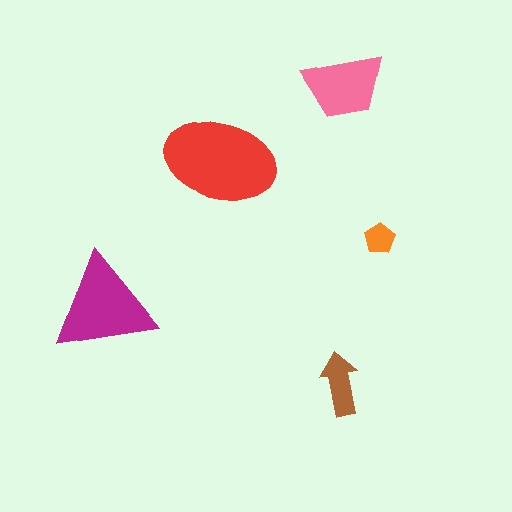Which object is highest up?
The pink trapezoid is topmost.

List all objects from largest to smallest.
The red ellipse, the magenta triangle, the pink trapezoid, the brown arrow, the orange pentagon.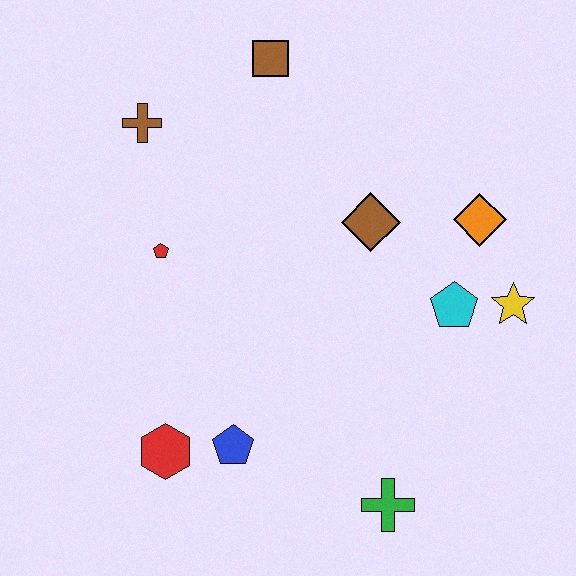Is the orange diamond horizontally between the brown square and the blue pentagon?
No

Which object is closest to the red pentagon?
The brown cross is closest to the red pentagon.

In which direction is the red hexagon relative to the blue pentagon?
The red hexagon is to the left of the blue pentagon.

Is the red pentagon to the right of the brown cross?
Yes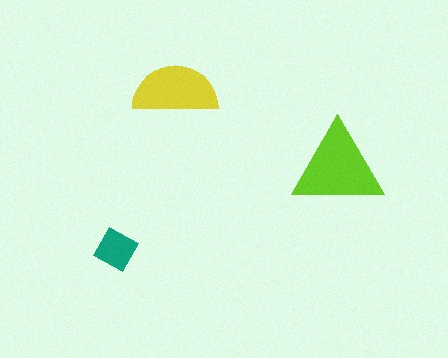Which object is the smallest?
The teal diamond.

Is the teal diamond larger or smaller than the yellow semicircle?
Smaller.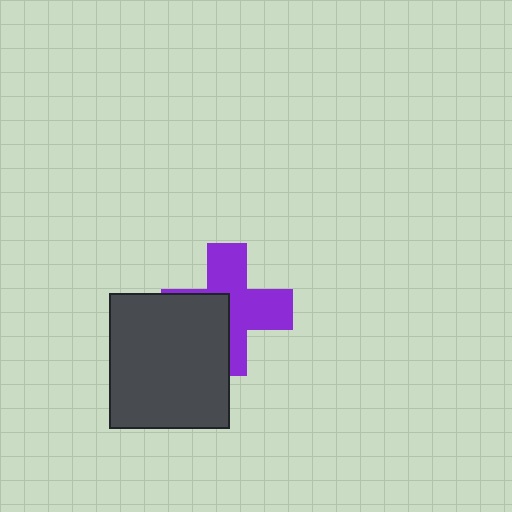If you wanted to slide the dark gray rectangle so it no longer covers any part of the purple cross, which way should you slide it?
Slide it toward the lower-left — that is the most direct way to separate the two shapes.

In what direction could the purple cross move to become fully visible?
The purple cross could move toward the upper-right. That would shift it out from behind the dark gray rectangle entirely.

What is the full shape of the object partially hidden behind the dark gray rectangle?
The partially hidden object is a purple cross.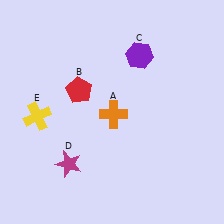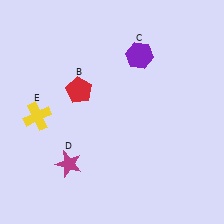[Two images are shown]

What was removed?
The orange cross (A) was removed in Image 2.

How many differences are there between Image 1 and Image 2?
There is 1 difference between the two images.